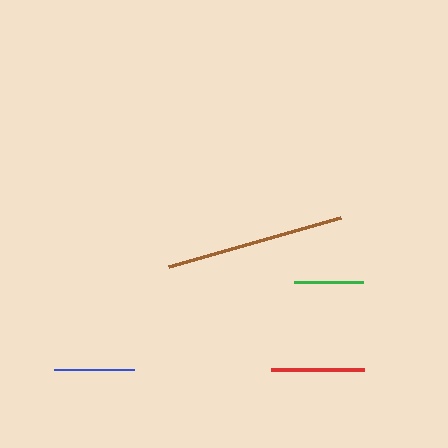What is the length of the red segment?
The red segment is approximately 94 pixels long.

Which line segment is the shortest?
The green line is the shortest at approximately 68 pixels.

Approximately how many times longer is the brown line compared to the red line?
The brown line is approximately 1.9 times the length of the red line.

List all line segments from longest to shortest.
From longest to shortest: brown, red, blue, green.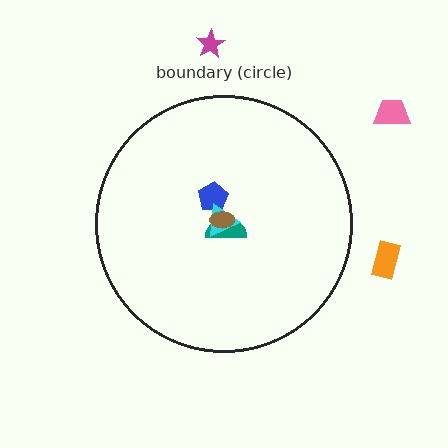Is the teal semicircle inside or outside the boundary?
Inside.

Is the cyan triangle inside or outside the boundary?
Inside.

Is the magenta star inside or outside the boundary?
Outside.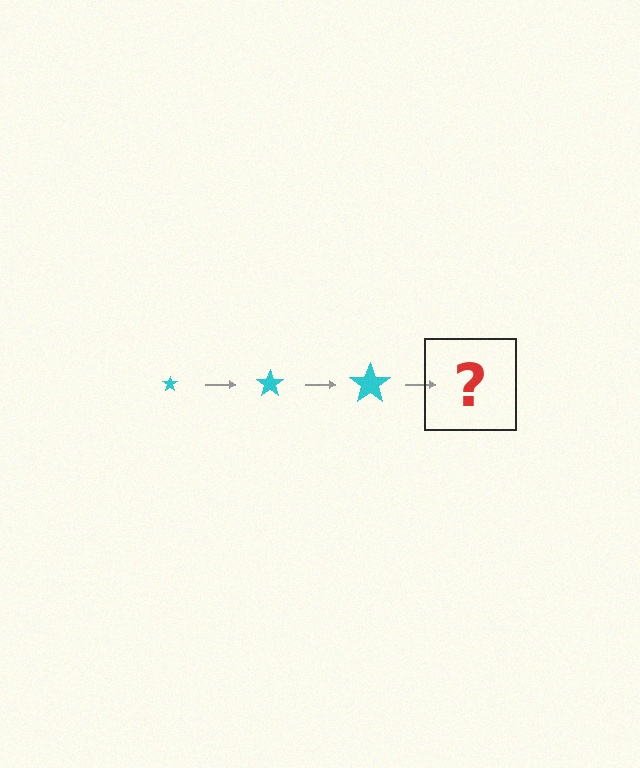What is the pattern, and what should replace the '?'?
The pattern is that the star gets progressively larger each step. The '?' should be a cyan star, larger than the previous one.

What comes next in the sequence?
The next element should be a cyan star, larger than the previous one.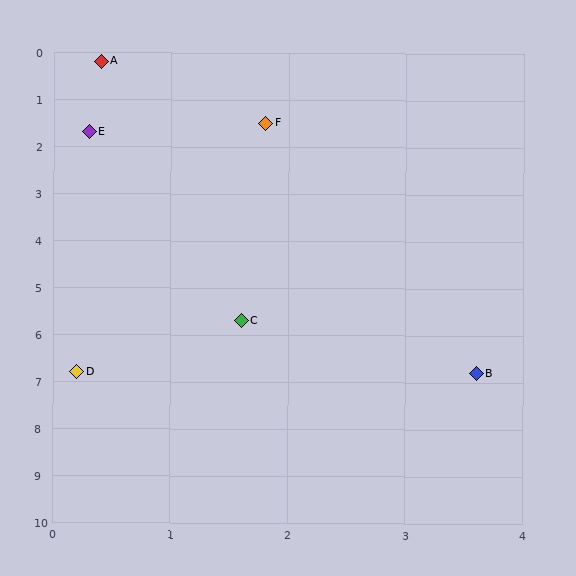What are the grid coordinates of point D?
Point D is at approximately (0.2, 6.8).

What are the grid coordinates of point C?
Point C is at approximately (1.6, 5.7).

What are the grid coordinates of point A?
Point A is at approximately (0.4, 0.2).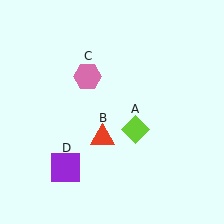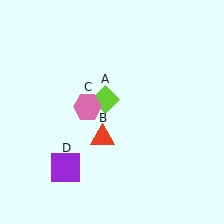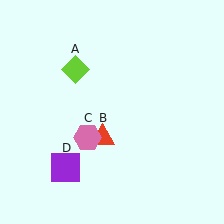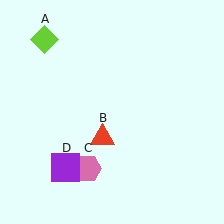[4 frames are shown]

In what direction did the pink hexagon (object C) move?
The pink hexagon (object C) moved down.